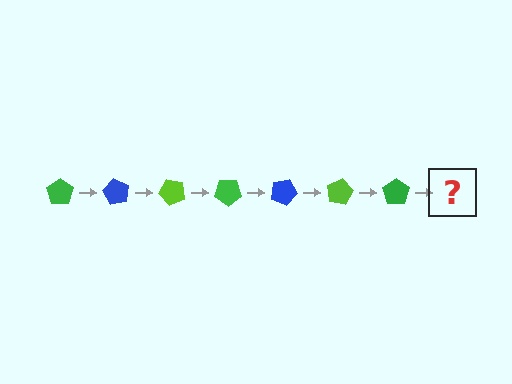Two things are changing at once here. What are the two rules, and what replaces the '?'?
The two rules are that it rotates 60 degrees each step and the color cycles through green, blue, and lime. The '?' should be a blue pentagon, rotated 420 degrees from the start.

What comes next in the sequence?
The next element should be a blue pentagon, rotated 420 degrees from the start.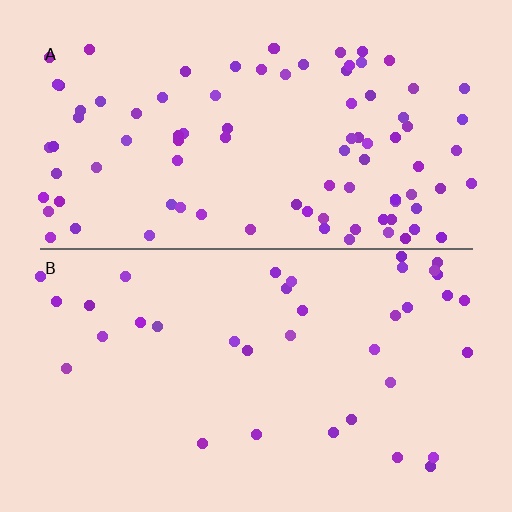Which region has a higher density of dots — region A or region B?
A (the top).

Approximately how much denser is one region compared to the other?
Approximately 2.5× — region A over region B.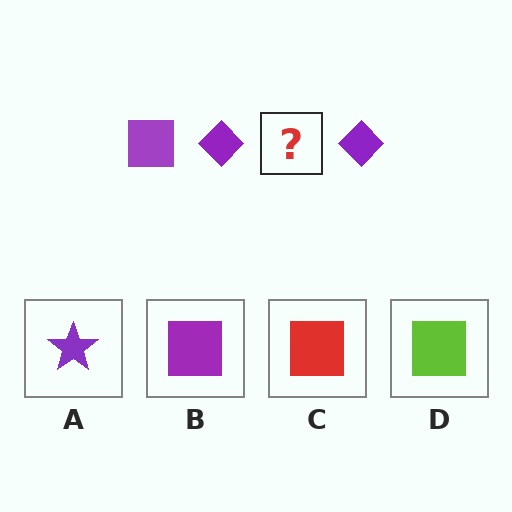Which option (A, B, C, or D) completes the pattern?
B.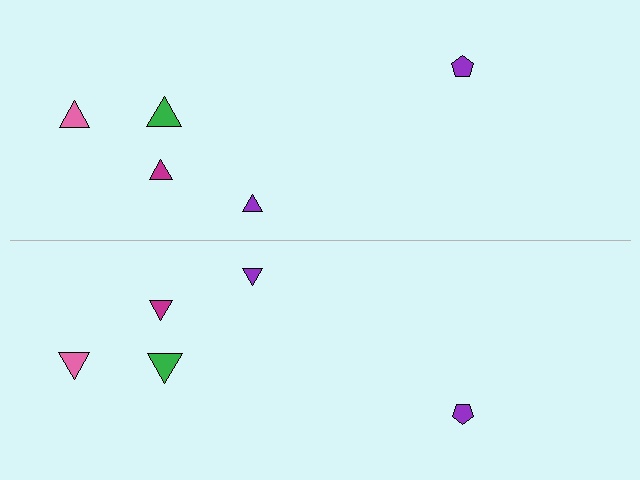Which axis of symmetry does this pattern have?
The pattern has a horizontal axis of symmetry running through the center of the image.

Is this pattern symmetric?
Yes, this pattern has bilateral (reflection) symmetry.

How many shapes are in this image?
There are 10 shapes in this image.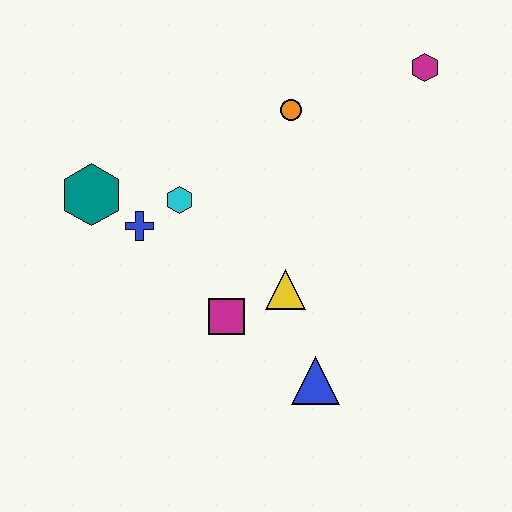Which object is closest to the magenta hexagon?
The orange circle is closest to the magenta hexagon.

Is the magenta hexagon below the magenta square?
No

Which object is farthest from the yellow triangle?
The magenta hexagon is farthest from the yellow triangle.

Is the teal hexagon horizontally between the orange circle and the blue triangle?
No